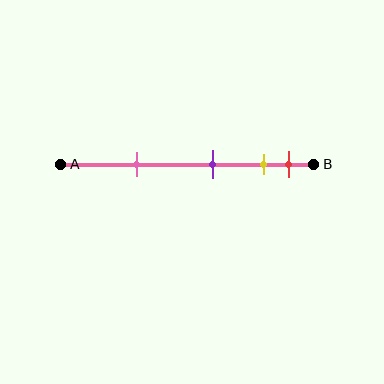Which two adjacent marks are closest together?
The yellow and red marks are the closest adjacent pair.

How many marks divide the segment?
There are 4 marks dividing the segment.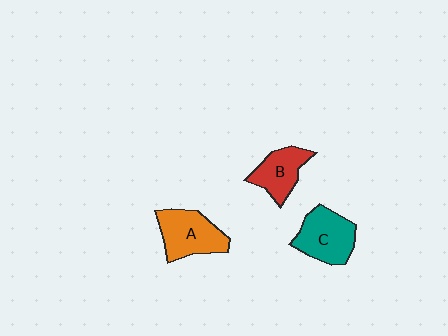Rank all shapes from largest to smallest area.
From largest to smallest: A (orange), C (teal), B (red).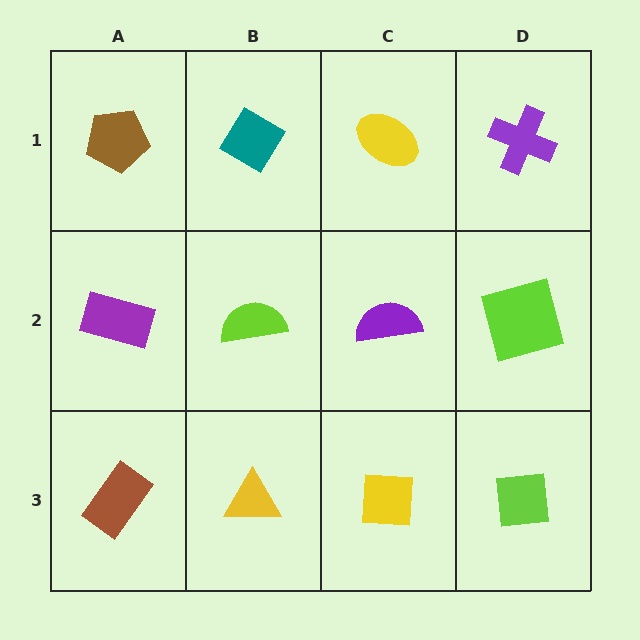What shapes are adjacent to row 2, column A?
A brown pentagon (row 1, column A), a brown rectangle (row 3, column A), a lime semicircle (row 2, column B).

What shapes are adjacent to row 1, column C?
A purple semicircle (row 2, column C), a teal diamond (row 1, column B), a purple cross (row 1, column D).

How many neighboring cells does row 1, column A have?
2.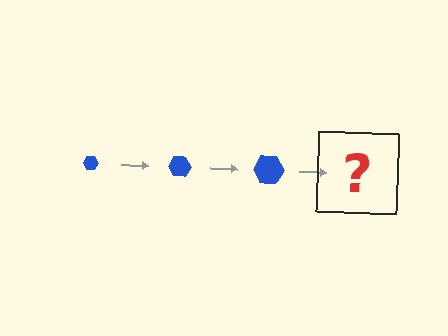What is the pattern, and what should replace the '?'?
The pattern is that the hexagon gets progressively larger each step. The '?' should be a blue hexagon, larger than the previous one.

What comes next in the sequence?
The next element should be a blue hexagon, larger than the previous one.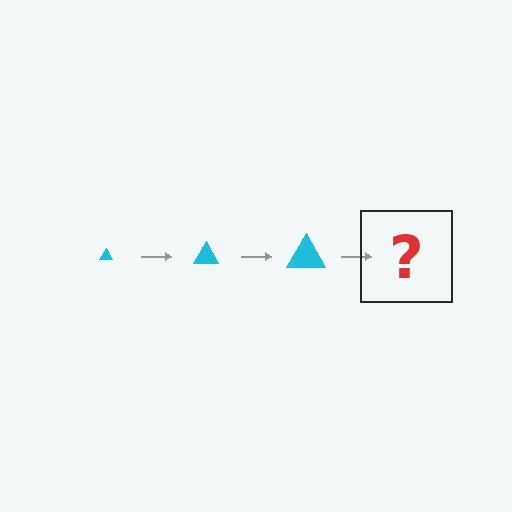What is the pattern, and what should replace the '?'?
The pattern is that the triangle gets progressively larger each step. The '?' should be a cyan triangle, larger than the previous one.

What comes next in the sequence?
The next element should be a cyan triangle, larger than the previous one.